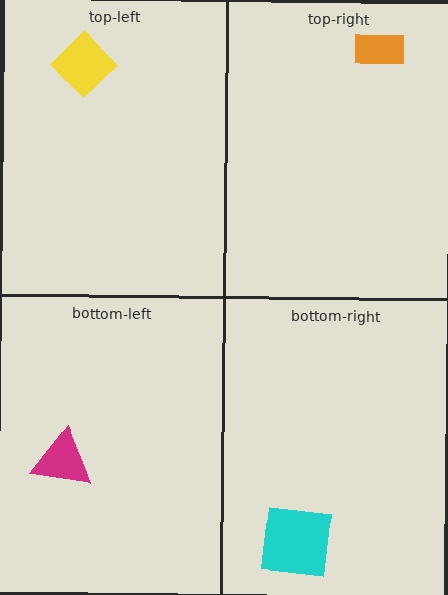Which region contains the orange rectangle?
The top-right region.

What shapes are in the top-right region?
The orange rectangle.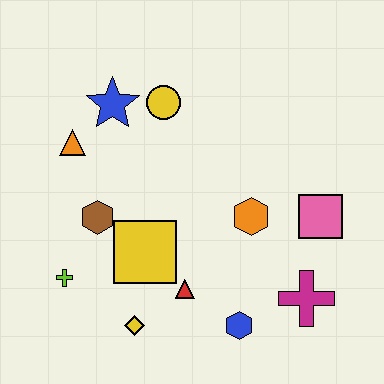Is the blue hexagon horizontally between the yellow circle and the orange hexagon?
Yes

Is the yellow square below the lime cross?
No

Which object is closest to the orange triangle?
The blue star is closest to the orange triangle.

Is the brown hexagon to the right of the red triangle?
No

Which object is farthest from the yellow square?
The pink square is farthest from the yellow square.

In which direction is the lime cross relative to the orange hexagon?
The lime cross is to the left of the orange hexagon.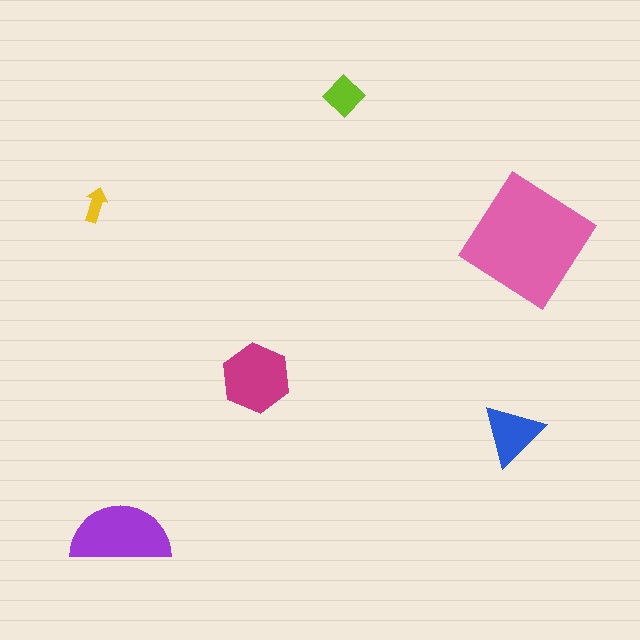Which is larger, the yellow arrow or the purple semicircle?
The purple semicircle.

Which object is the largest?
The pink diamond.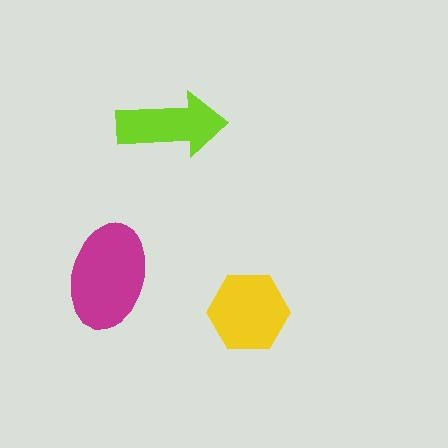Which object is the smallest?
The lime arrow.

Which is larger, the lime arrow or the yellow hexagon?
The yellow hexagon.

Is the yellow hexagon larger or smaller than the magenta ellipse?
Smaller.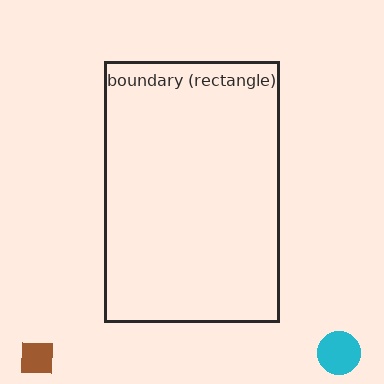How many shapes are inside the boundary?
0 inside, 2 outside.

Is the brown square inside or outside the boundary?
Outside.